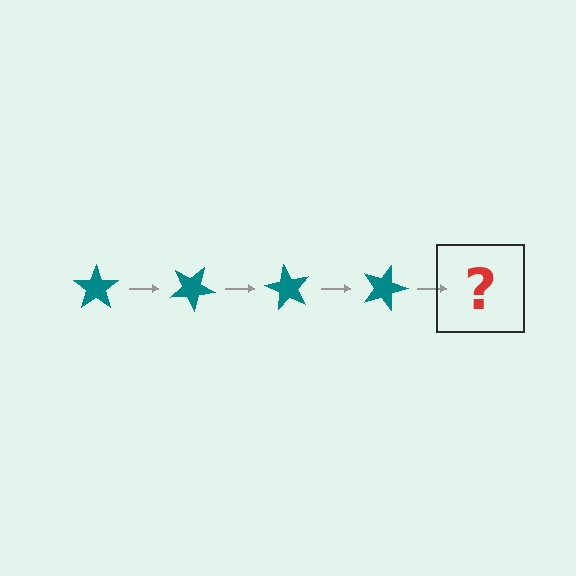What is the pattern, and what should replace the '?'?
The pattern is that the star rotates 30 degrees each step. The '?' should be a teal star rotated 120 degrees.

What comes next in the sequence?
The next element should be a teal star rotated 120 degrees.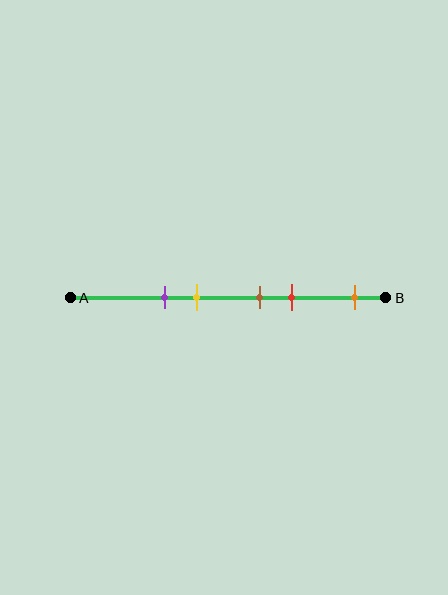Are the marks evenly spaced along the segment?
No, the marks are not evenly spaced.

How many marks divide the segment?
There are 5 marks dividing the segment.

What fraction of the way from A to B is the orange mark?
The orange mark is approximately 90% (0.9) of the way from A to B.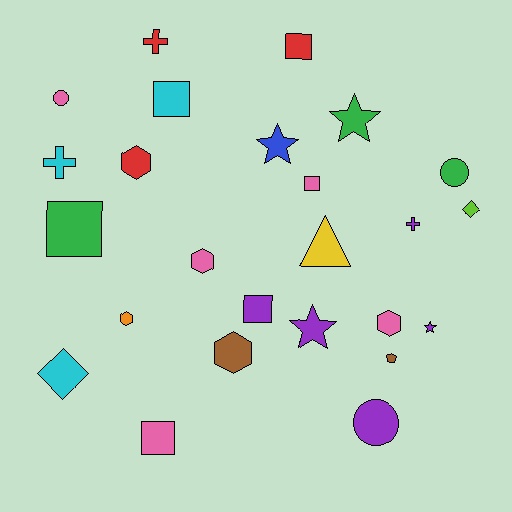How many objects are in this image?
There are 25 objects.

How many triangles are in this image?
There is 1 triangle.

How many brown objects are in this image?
There are 2 brown objects.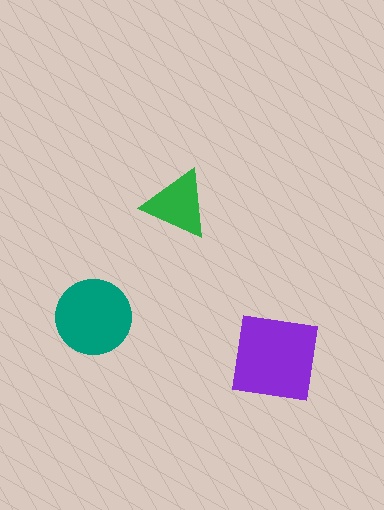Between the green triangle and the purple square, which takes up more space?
The purple square.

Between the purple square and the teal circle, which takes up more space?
The purple square.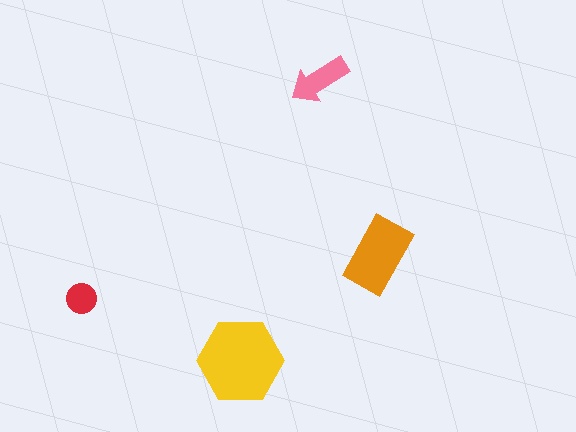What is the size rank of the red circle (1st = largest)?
4th.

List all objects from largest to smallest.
The yellow hexagon, the orange rectangle, the pink arrow, the red circle.